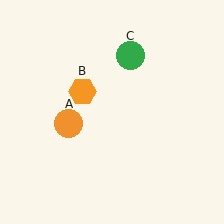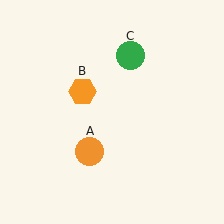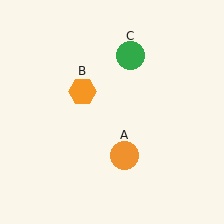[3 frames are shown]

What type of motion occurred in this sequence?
The orange circle (object A) rotated counterclockwise around the center of the scene.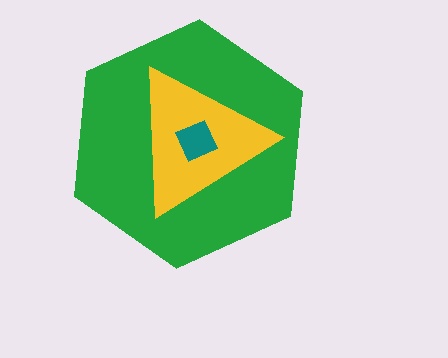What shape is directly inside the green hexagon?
The yellow triangle.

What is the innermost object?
The teal diamond.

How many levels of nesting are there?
3.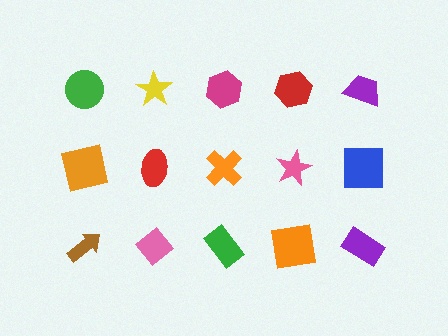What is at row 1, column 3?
A magenta hexagon.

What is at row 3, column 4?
An orange square.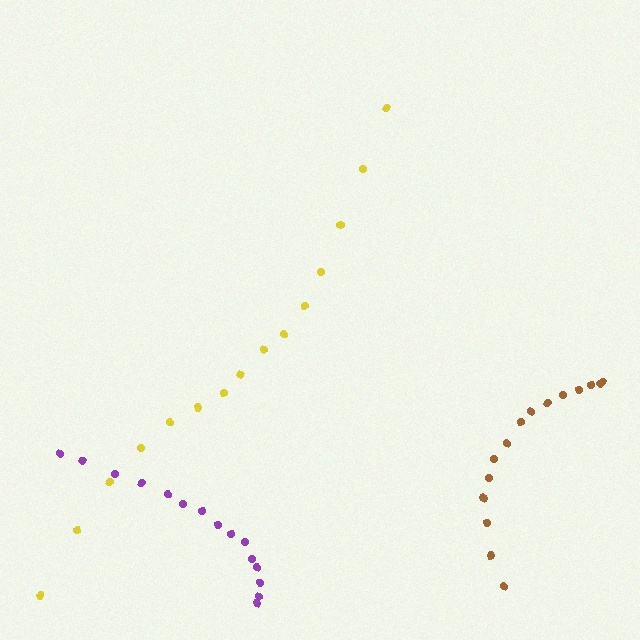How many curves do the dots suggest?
There are 3 distinct paths.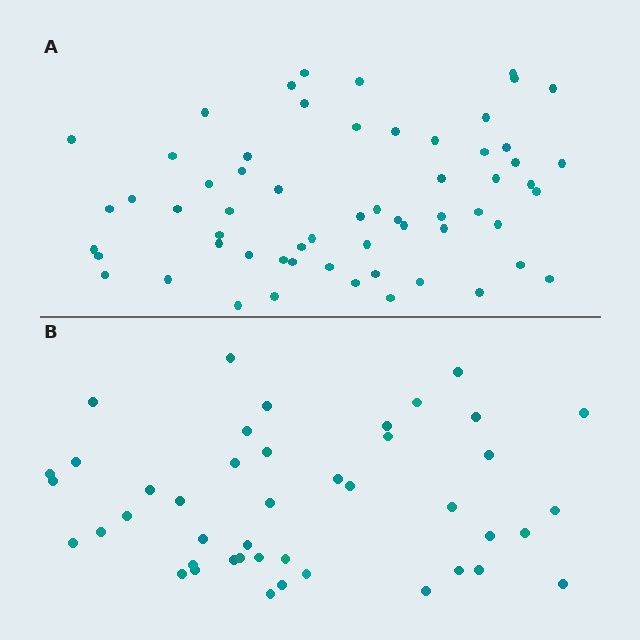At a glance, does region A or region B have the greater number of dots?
Region A (the top region) has more dots.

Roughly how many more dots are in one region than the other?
Region A has approximately 15 more dots than region B.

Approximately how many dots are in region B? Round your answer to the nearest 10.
About 40 dots. (The exact count is 44, which rounds to 40.)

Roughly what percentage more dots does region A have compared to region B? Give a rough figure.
About 35% more.